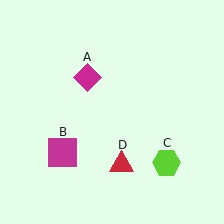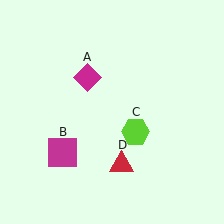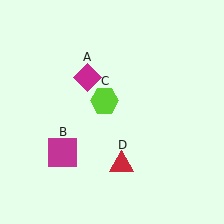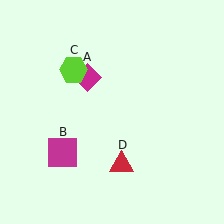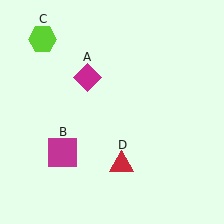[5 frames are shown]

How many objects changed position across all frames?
1 object changed position: lime hexagon (object C).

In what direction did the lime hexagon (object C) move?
The lime hexagon (object C) moved up and to the left.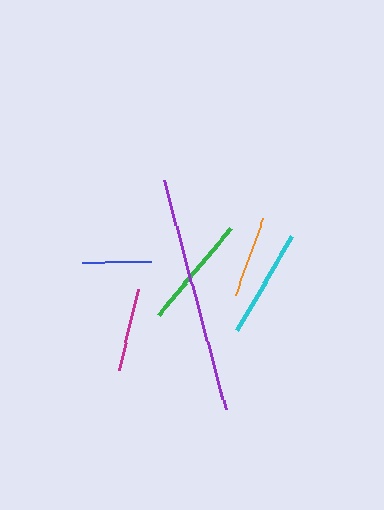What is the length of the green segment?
The green segment is approximately 112 pixels long.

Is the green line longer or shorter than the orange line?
The green line is longer than the orange line.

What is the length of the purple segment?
The purple segment is approximately 237 pixels long.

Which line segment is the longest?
The purple line is the longest at approximately 237 pixels.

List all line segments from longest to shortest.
From longest to shortest: purple, green, cyan, magenta, orange, blue.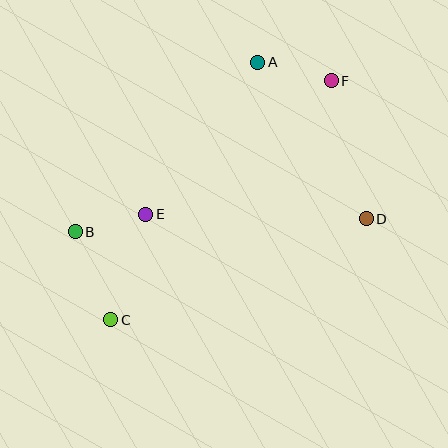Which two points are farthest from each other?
Points C and F are farthest from each other.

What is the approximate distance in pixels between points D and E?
The distance between D and E is approximately 221 pixels.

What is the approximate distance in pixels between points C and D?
The distance between C and D is approximately 275 pixels.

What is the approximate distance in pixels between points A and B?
The distance between A and B is approximately 249 pixels.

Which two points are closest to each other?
Points B and E are closest to each other.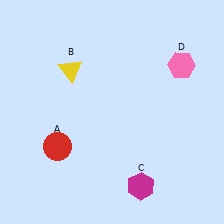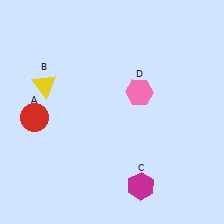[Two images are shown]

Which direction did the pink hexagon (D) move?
The pink hexagon (D) moved left.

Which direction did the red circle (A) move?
The red circle (A) moved up.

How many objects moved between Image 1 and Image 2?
3 objects moved between the two images.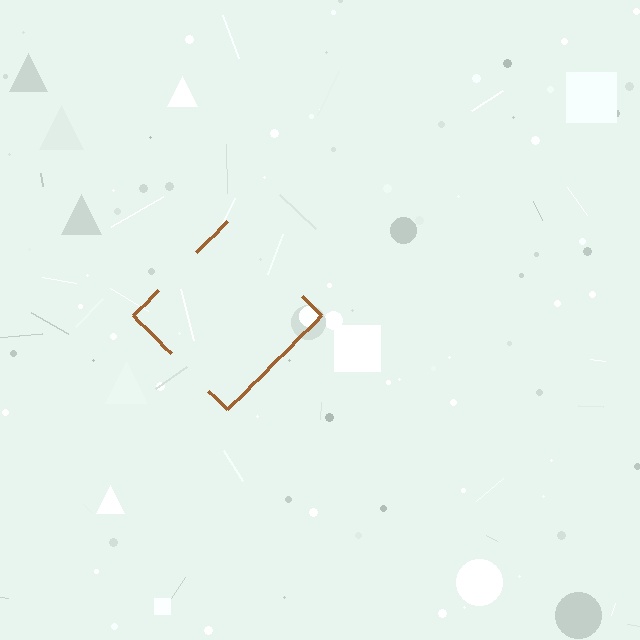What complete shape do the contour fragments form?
The contour fragments form a diamond.